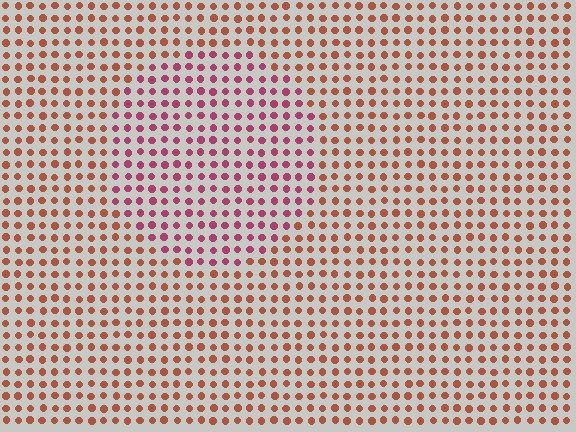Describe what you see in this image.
The image is filled with small brown elements in a uniform arrangement. A circle-shaped region is visible where the elements are tinted to a slightly different hue, forming a subtle color boundary.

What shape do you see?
I see a circle.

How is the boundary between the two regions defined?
The boundary is defined purely by a slight shift in hue (about 36 degrees). Spacing, size, and orientation are identical on both sides.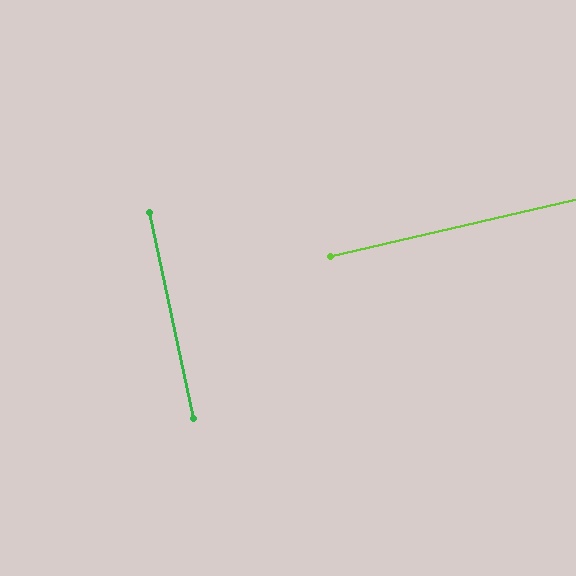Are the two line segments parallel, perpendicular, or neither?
Perpendicular — they meet at approximately 89°.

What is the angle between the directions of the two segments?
Approximately 89 degrees.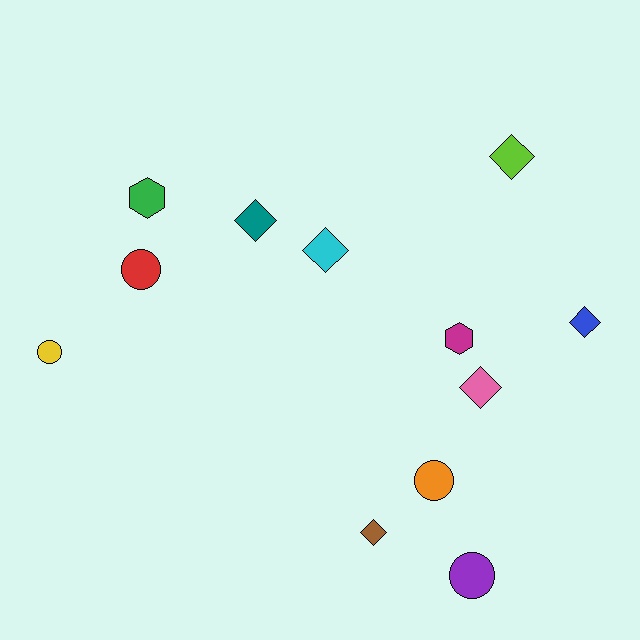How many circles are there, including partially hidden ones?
There are 4 circles.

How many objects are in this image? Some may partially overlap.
There are 12 objects.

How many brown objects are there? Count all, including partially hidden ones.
There is 1 brown object.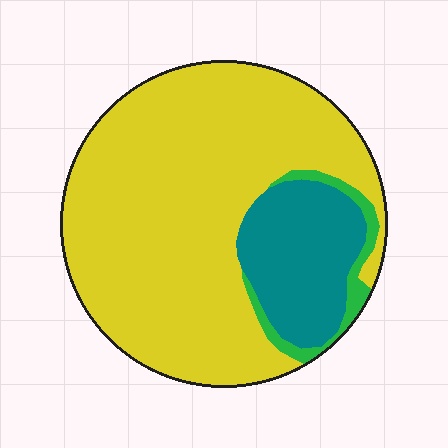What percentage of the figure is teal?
Teal covers about 20% of the figure.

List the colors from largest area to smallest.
From largest to smallest: yellow, teal, green.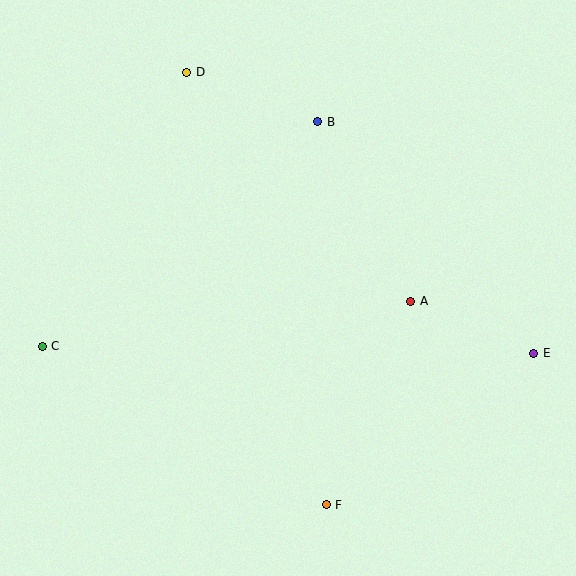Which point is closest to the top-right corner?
Point B is closest to the top-right corner.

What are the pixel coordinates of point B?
Point B is at (318, 122).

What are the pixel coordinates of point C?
Point C is at (42, 346).